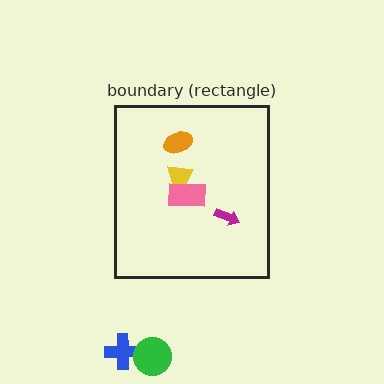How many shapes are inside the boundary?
4 inside, 2 outside.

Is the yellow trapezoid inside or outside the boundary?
Inside.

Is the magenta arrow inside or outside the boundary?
Inside.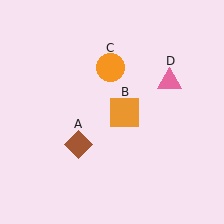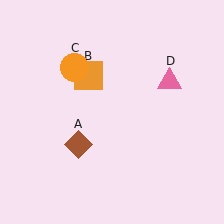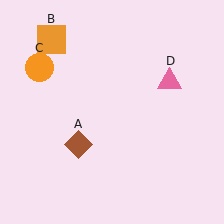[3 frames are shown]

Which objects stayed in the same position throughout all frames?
Brown diamond (object A) and pink triangle (object D) remained stationary.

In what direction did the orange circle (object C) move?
The orange circle (object C) moved left.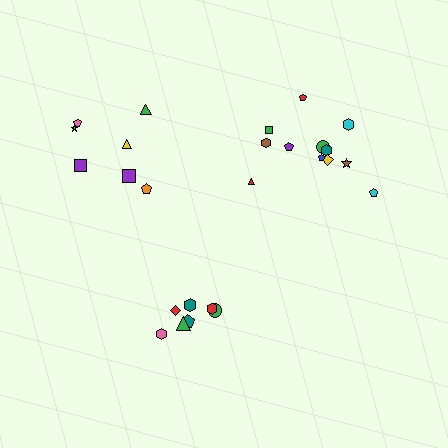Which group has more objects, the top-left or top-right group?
The top-right group.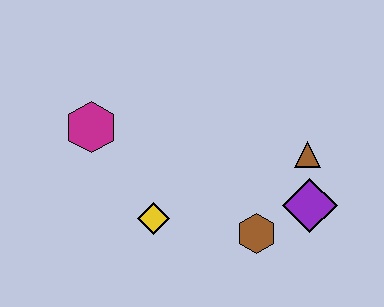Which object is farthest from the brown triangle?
The magenta hexagon is farthest from the brown triangle.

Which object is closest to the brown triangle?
The purple diamond is closest to the brown triangle.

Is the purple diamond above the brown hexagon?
Yes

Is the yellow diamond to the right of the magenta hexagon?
Yes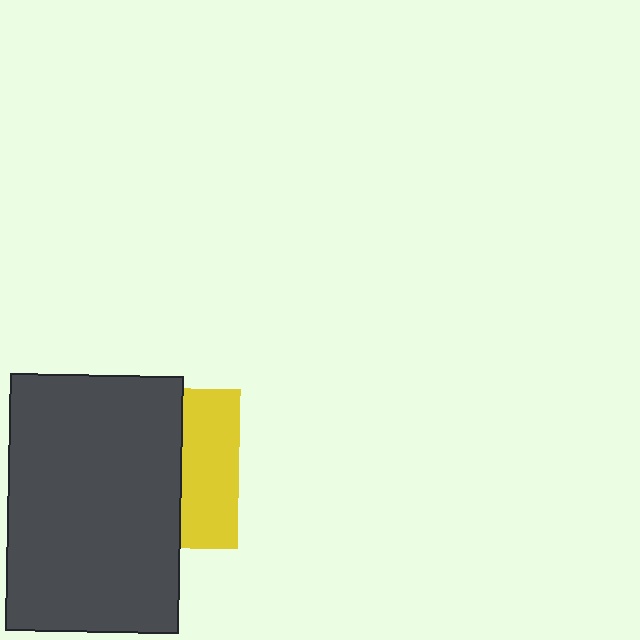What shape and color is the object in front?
The object in front is a dark gray rectangle.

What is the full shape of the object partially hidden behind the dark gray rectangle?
The partially hidden object is a yellow square.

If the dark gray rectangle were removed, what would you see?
You would see the complete yellow square.